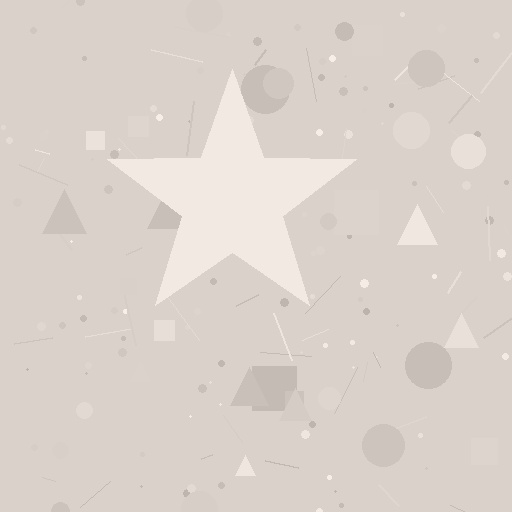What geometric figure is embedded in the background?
A star is embedded in the background.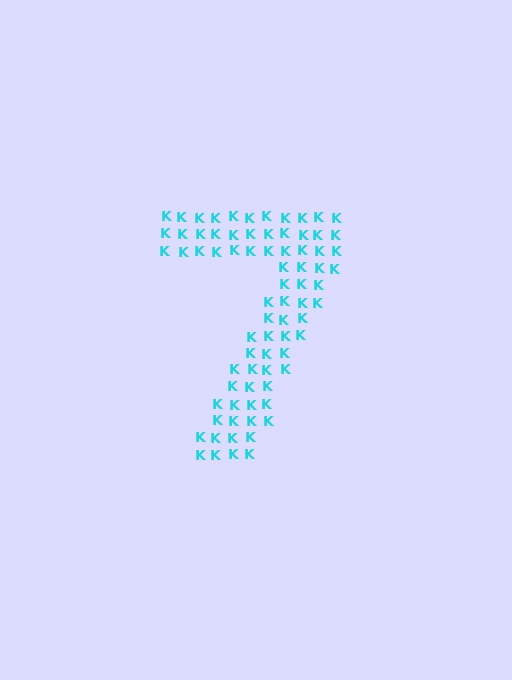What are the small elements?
The small elements are letter K's.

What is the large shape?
The large shape is the digit 7.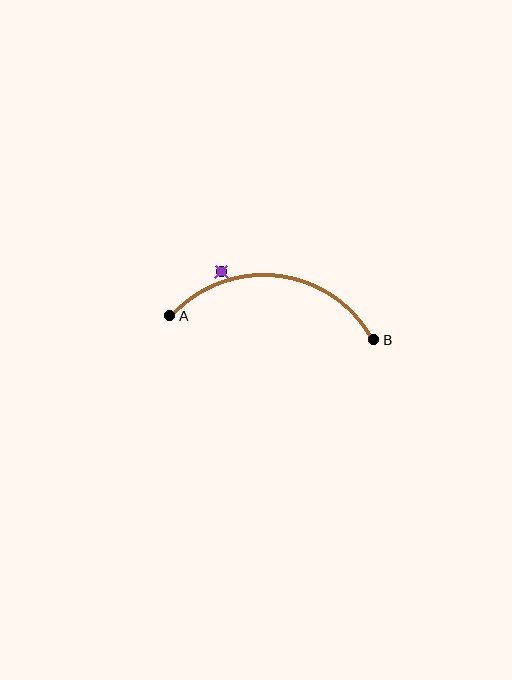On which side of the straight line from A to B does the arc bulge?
The arc bulges above the straight line connecting A and B.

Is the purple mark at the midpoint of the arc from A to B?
No — the purple mark does not lie on the arc at all. It sits slightly outside the curve.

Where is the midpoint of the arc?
The arc midpoint is the point on the curve farthest from the straight line joining A and B. It sits above that line.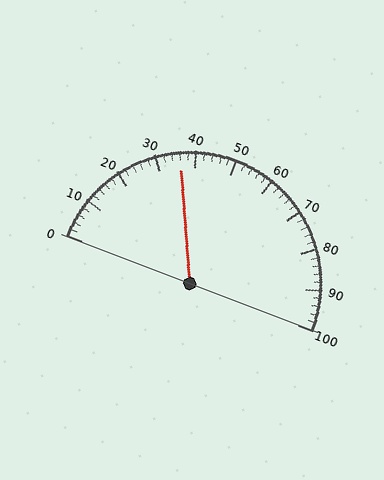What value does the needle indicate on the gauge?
The needle indicates approximately 36.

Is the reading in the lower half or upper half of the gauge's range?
The reading is in the lower half of the range (0 to 100).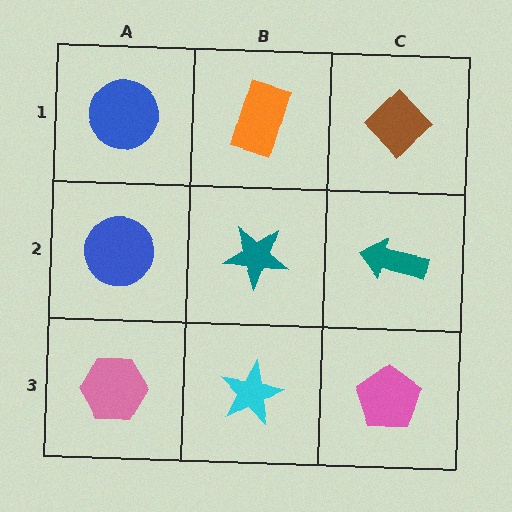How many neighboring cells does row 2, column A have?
3.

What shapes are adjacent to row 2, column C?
A brown diamond (row 1, column C), a pink pentagon (row 3, column C), a teal star (row 2, column B).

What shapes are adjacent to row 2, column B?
An orange rectangle (row 1, column B), a cyan star (row 3, column B), a blue circle (row 2, column A), a teal arrow (row 2, column C).